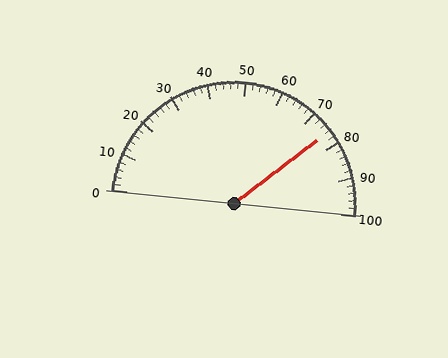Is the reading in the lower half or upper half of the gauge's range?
The reading is in the upper half of the range (0 to 100).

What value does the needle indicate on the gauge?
The needle indicates approximately 76.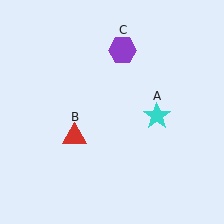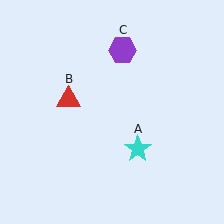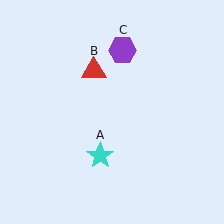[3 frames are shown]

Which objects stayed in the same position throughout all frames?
Purple hexagon (object C) remained stationary.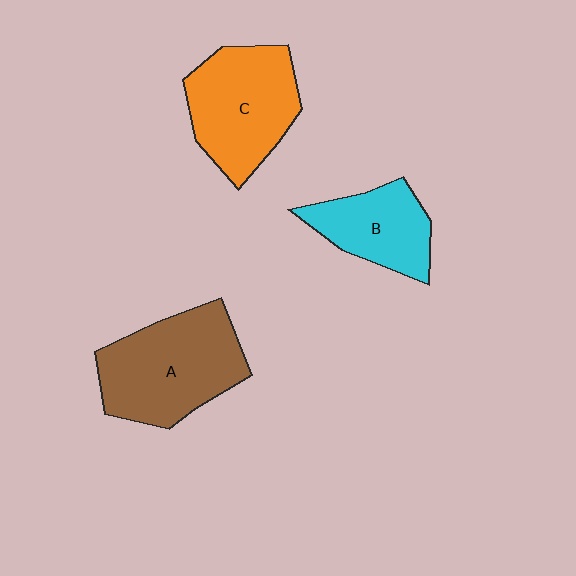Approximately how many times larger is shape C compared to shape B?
Approximately 1.4 times.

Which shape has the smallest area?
Shape B (cyan).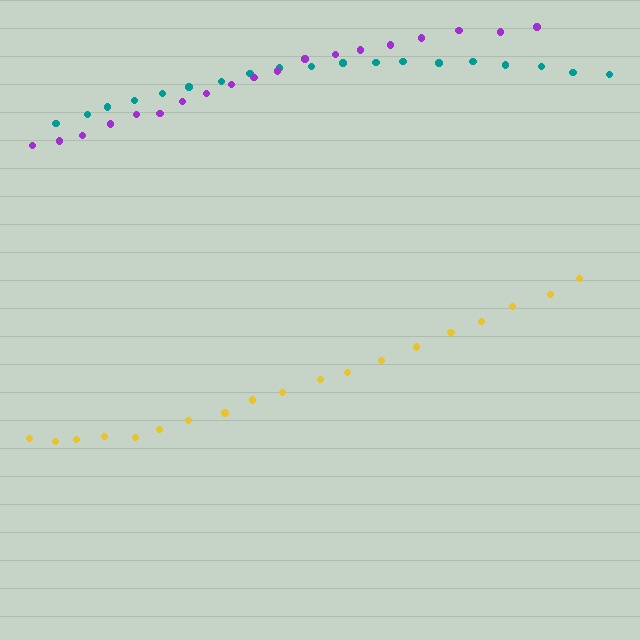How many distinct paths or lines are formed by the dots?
There are 3 distinct paths.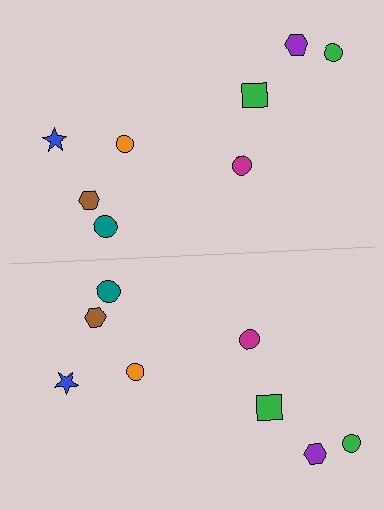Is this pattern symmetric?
Yes, this pattern has bilateral (reflection) symmetry.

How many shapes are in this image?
There are 16 shapes in this image.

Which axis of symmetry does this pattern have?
The pattern has a horizontal axis of symmetry running through the center of the image.